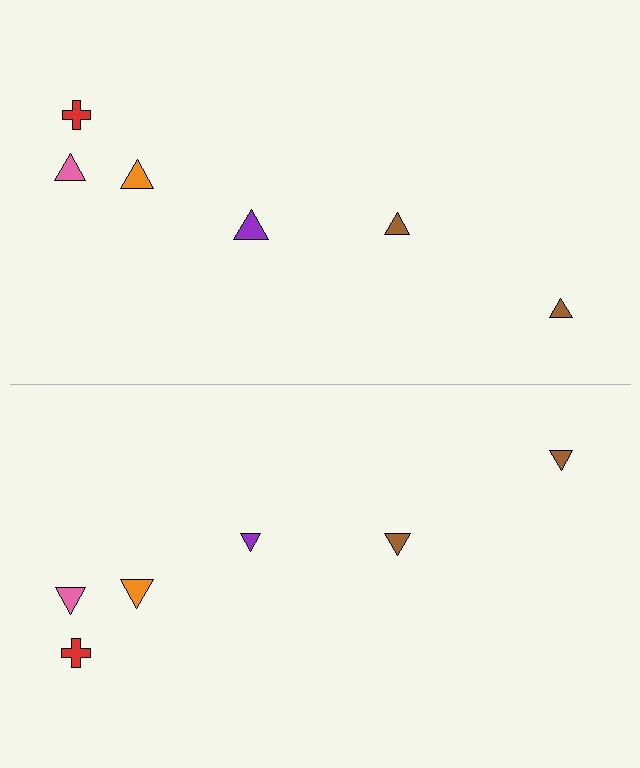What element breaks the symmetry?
The purple triangle on the bottom side has a different size than its mirror counterpart.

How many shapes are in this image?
There are 12 shapes in this image.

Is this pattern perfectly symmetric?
No, the pattern is not perfectly symmetric. The purple triangle on the bottom side has a different size than its mirror counterpart.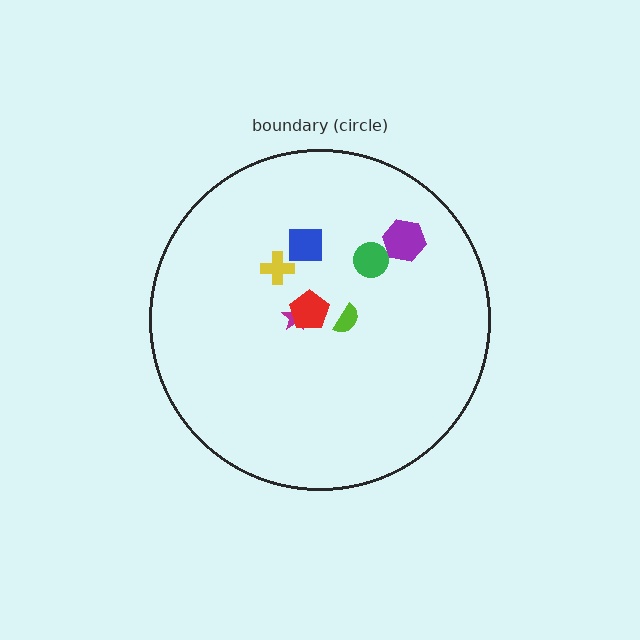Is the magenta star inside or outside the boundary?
Inside.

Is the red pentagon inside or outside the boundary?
Inside.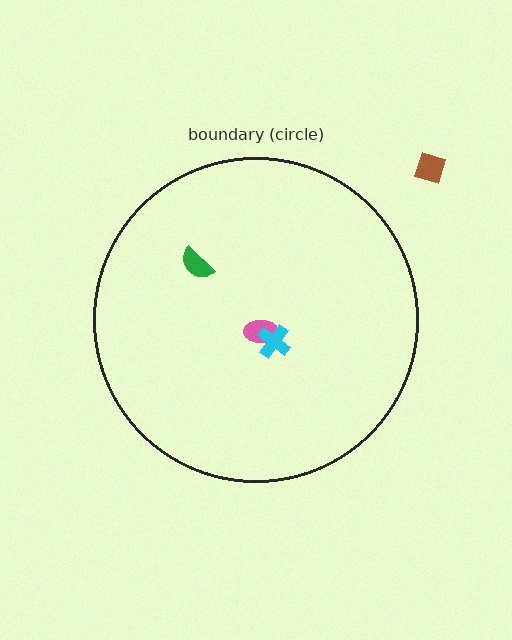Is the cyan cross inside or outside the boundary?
Inside.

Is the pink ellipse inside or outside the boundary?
Inside.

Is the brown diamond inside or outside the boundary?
Outside.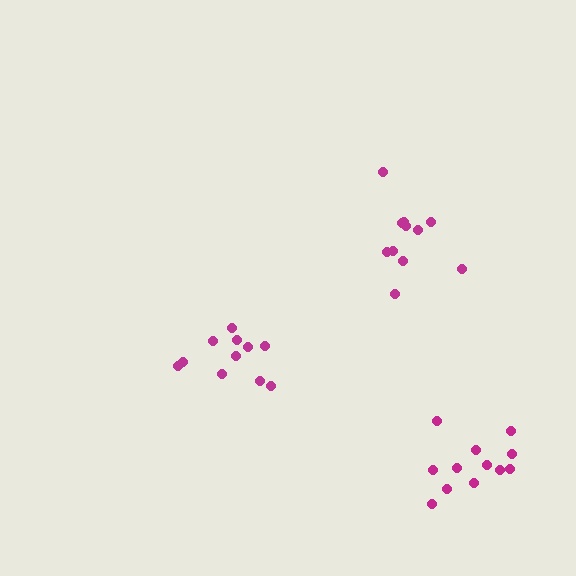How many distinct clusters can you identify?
There are 3 distinct clusters.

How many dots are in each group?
Group 1: 11 dots, Group 2: 11 dots, Group 3: 12 dots (34 total).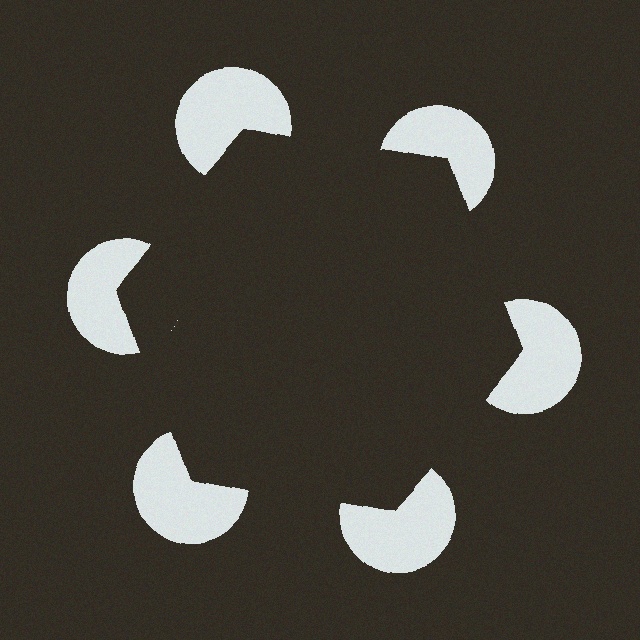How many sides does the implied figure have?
6 sides.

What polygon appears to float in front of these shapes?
An illusory hexagon — its edges are inferred from the aligned wedge cuts in the pac-man discs, not physically drawn.